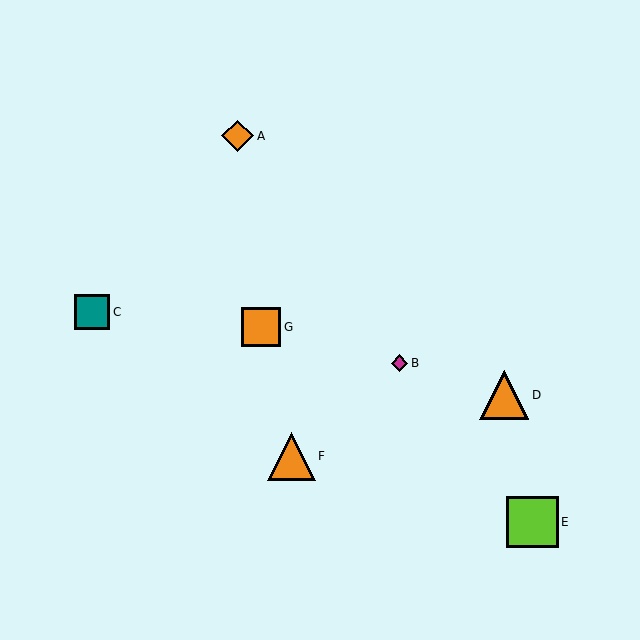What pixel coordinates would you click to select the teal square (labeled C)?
Click at (92, 312) to select the teal square C.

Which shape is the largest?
The lime square (labeled E) is the largest.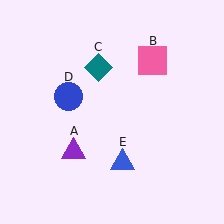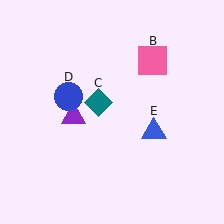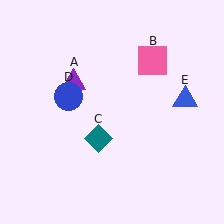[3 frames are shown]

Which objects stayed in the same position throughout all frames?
Pink square (object B) and blue circle (object D) remained stationary.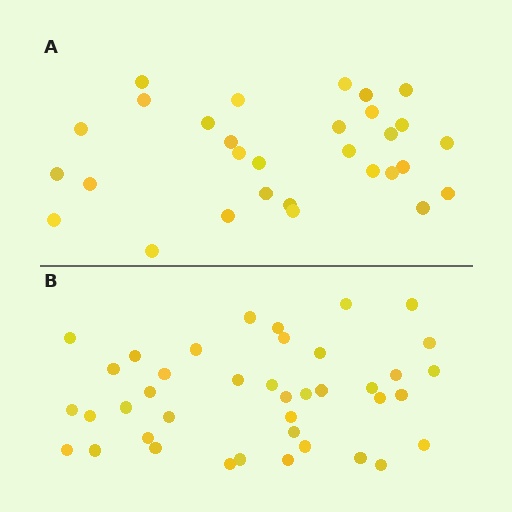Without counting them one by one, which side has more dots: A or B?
Region B (the bottom region) has more dots.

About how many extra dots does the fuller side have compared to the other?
Region B has roughly 10 or so more dots than region A.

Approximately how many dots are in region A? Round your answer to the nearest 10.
About 30 dots.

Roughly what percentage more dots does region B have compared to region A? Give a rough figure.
About 35% more.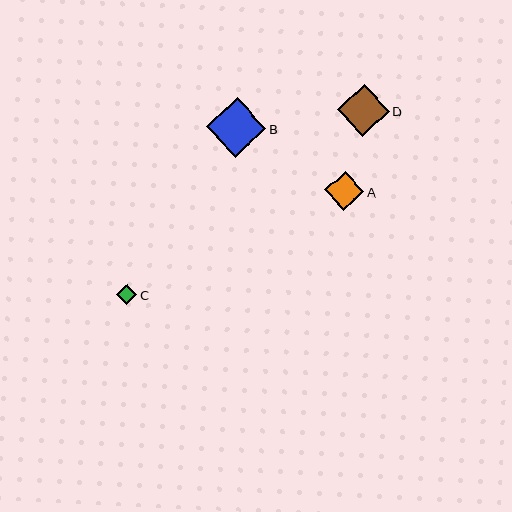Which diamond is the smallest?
Diamond C is the smallest with a size of approximately 20 pixels.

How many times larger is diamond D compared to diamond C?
Diamond D is approximately 2.6 times the size of diamond C.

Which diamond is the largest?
Diamond B is the largest with a size of approximately 59 pixels.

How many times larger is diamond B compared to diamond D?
Diamond B is approximately 1.1 times the size of diamond D.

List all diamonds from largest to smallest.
From largest to smallest: B, D, A, C.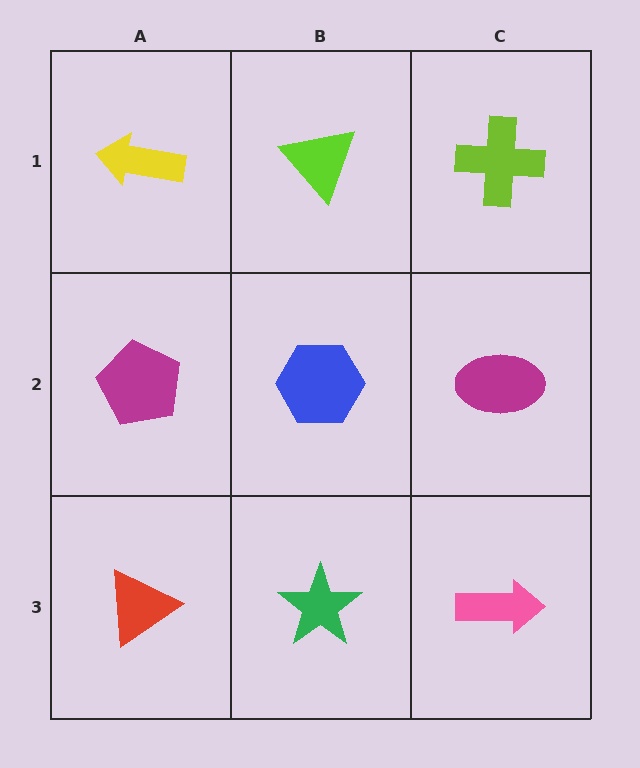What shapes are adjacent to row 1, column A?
A magenta pentagon (row 2, column A), a lime triangle (row 1, column B).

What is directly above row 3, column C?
A magenta ellipse.